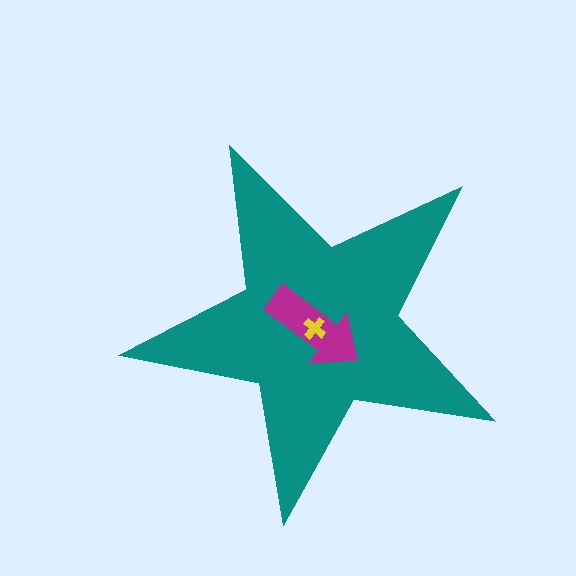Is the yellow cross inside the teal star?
Yes.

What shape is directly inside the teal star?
The magenta arrow.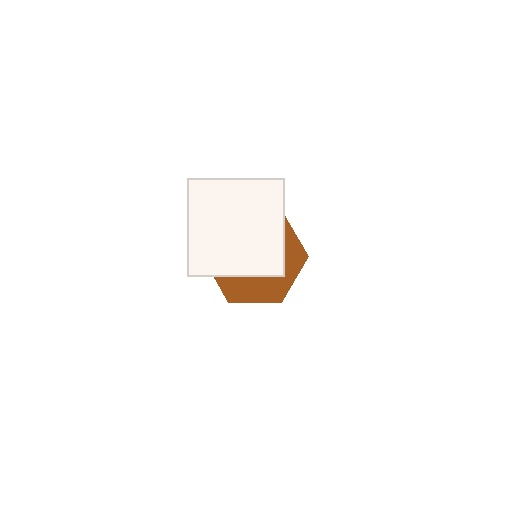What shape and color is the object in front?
The object in front is a white square.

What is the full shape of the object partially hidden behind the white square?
The partially hidden object is a brown hexagon.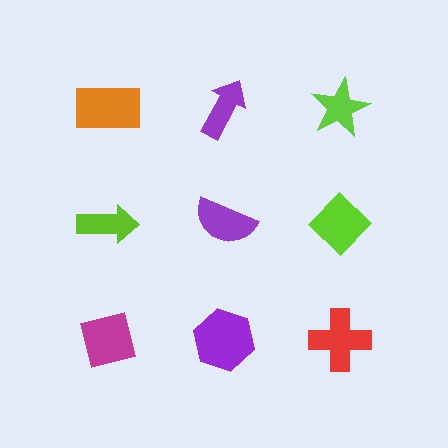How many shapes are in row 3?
3 shapes.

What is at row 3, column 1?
A magenta square.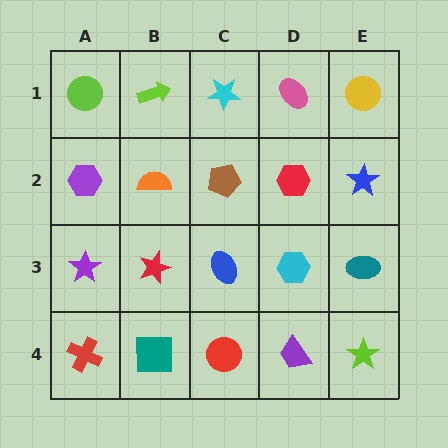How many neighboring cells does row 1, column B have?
3.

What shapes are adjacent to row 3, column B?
An orange semicircle (row 2, column B), a teal square (row 4, column B), a purple star (row 3, column A), a blue ellipse (row 3, column C).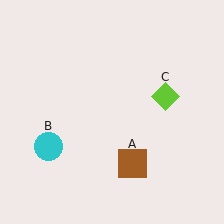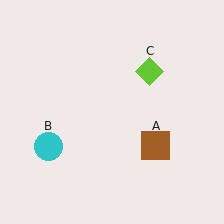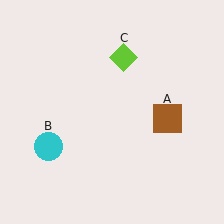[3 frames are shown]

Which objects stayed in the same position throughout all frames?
Cyan circle (object B) remained stationary.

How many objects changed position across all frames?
2 objects changed position: brown square (object A), lime diamond (object C).